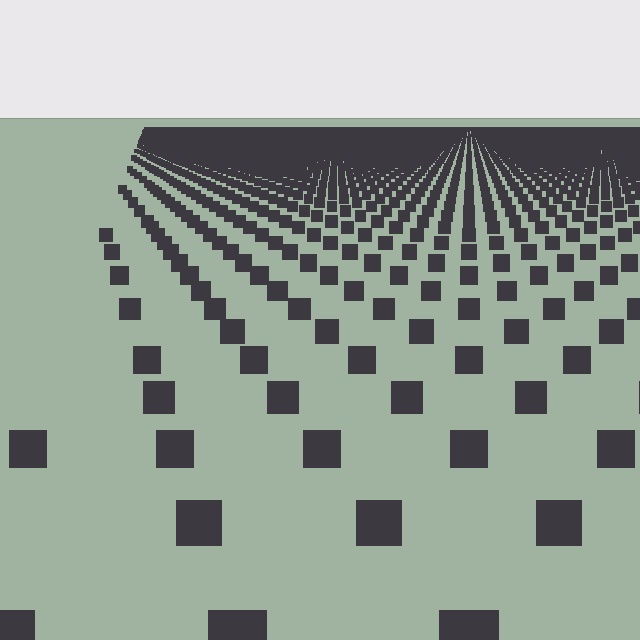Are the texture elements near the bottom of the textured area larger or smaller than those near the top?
Larger. Near the bottom, elements are closer to the viewer and appear at a bigger on-screen size.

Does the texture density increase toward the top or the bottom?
Density increases toward the top.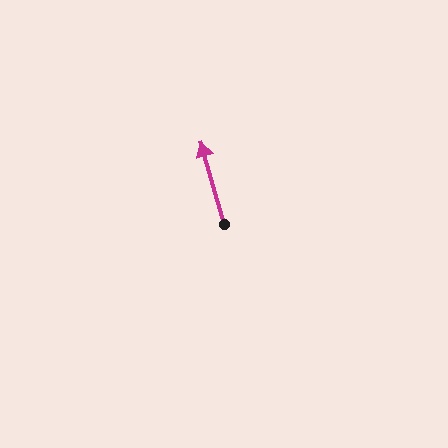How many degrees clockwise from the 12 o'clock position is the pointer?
Approximately 344 degrees.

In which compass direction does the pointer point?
North.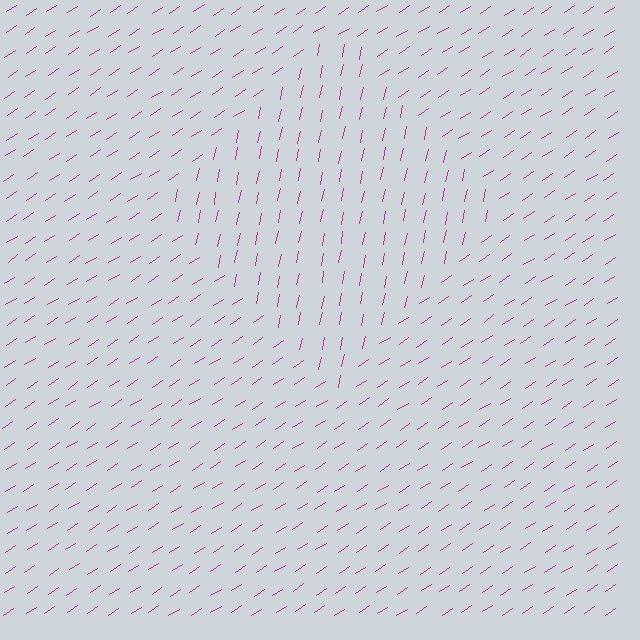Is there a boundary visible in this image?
Yes, there is a texture boundary formed by a change in line orientation.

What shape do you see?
I see a diamond.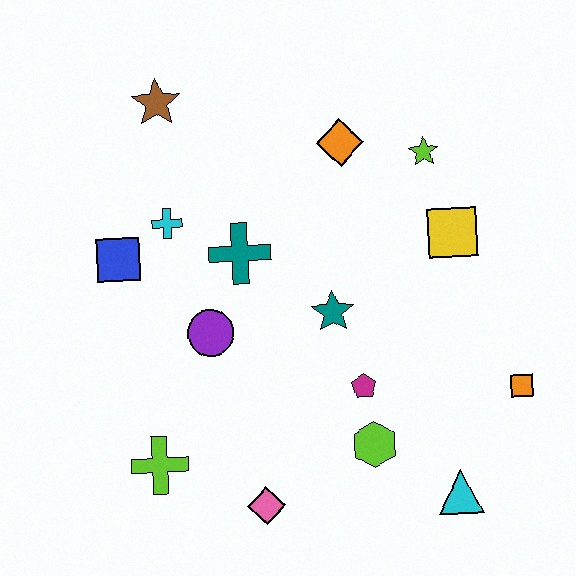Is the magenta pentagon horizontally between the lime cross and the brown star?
No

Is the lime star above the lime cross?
Yes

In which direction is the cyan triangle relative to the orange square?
The cyan triangle is below the orange square.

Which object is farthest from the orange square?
The brown star is farthest from the orange square.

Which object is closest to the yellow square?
The lime star is closest to the yellow square.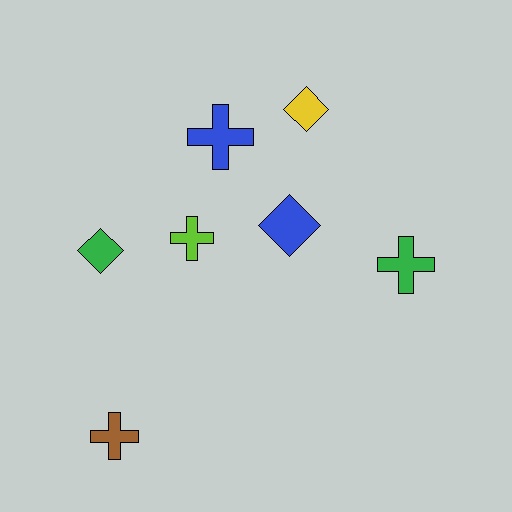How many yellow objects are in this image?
There is 1 yellow object.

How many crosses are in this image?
There are 4 crosses.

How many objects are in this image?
There are 7 objects.